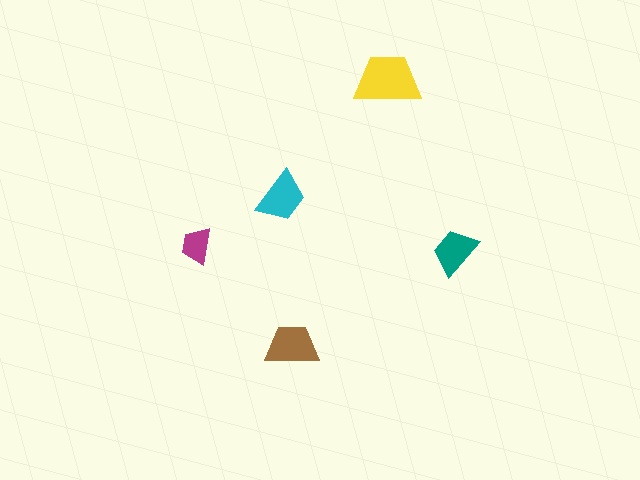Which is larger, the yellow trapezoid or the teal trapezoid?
The yellow one.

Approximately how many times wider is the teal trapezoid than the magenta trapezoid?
About 1.5 times wider.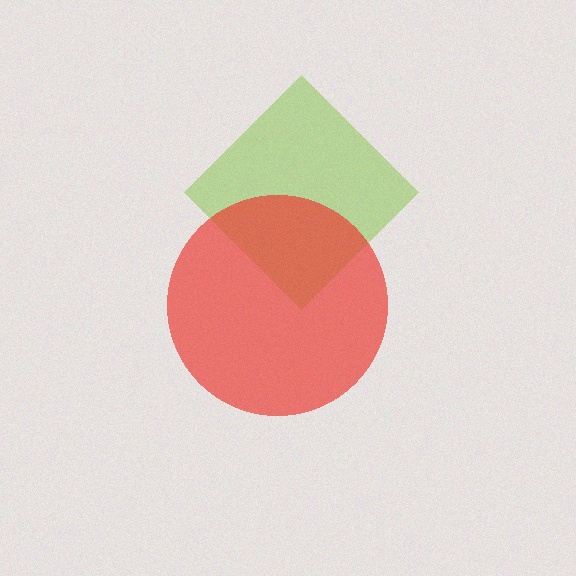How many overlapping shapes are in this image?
There are 2 overlapping shapes in the image.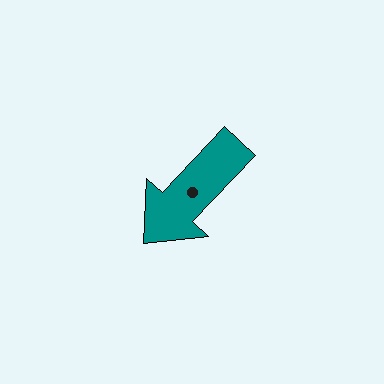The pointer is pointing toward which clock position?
Roughly 7 o'clock.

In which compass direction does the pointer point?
Southwest.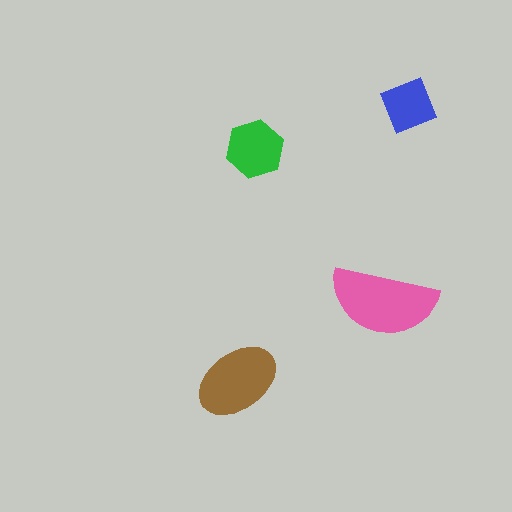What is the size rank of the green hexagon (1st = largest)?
3rd.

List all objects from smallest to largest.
The blue square, the green hexagon, the brown ellipse, the pink semicircle.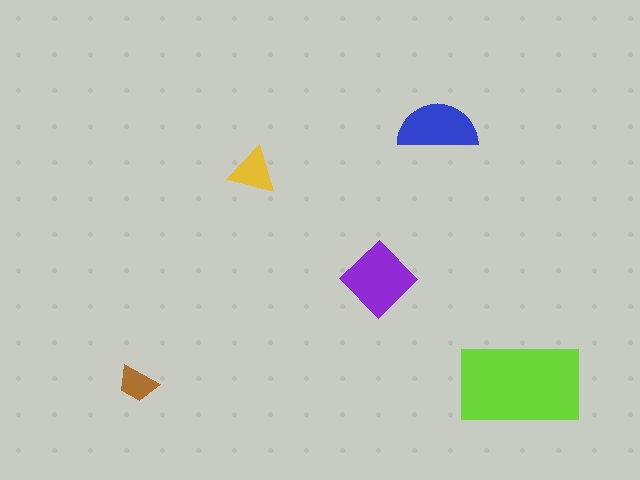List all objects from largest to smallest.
The lime rectangle, the purple diamond, the blue semicircle, the yellow triangle, the brown trapezoid.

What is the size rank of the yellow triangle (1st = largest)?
4th.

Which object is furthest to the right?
The lime rectangle is rightmost.